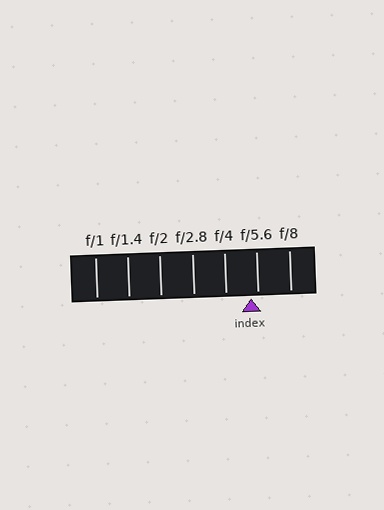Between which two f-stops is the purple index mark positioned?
The index mark is between f/4 and f/5.6.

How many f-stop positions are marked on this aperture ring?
There are 7 f-stop positions marked.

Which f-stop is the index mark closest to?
The index mark is closest to f/5.6.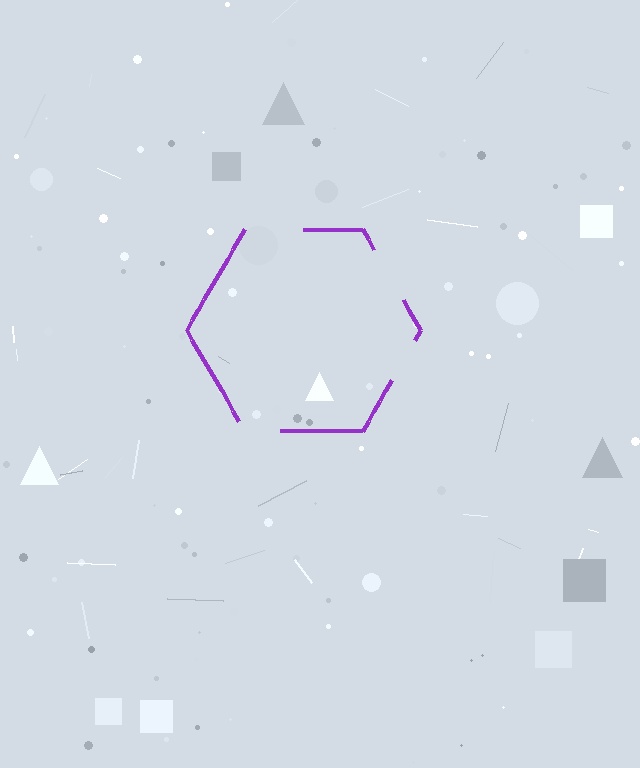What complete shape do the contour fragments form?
The contour fragments form a hexagon.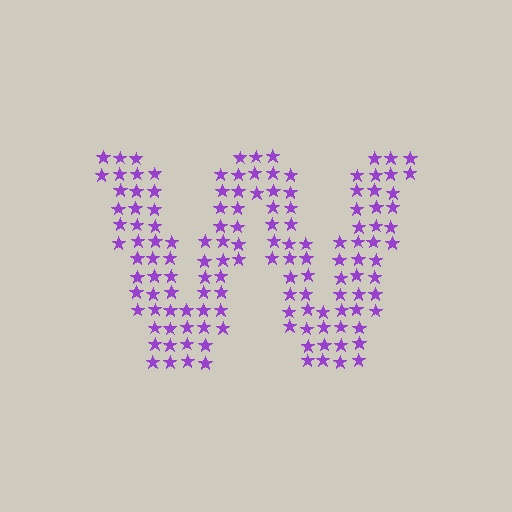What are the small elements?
The small elements are stars.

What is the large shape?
The large shape is the letter W.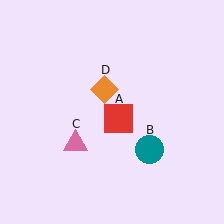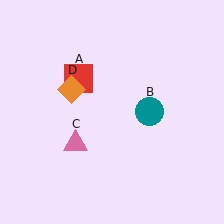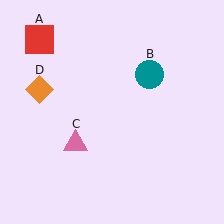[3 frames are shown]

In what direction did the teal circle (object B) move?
The teal circle (object B) moved up.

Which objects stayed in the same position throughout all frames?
Pink triangle (object C) remained stationary.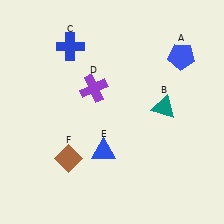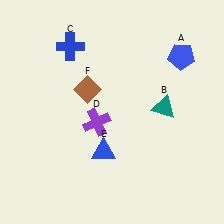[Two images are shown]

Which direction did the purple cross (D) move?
The purple cross (D) moved down.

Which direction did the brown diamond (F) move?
The brown diamond (F) moved up.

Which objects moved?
The objects that moved are: the purple cross (D), the brown diamond (F).